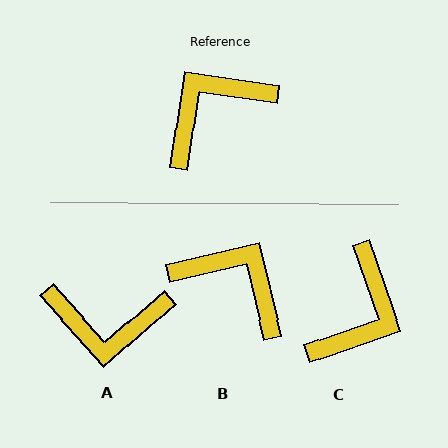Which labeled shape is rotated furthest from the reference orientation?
C, about 152 degrees away.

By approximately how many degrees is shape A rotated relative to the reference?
Approximately 140 degrees counter-clockwise.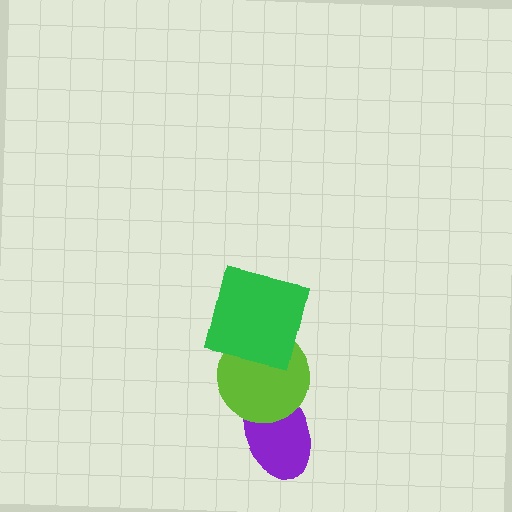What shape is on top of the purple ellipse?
The lime circle is on top of the purple ellipse.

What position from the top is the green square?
The green square is 1st from the top.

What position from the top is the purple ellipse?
The purple ellipse is 3rd from the top.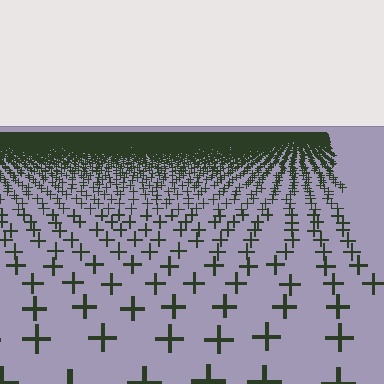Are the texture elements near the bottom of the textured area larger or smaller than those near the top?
Larger. Near the bottom, elements are closer to the viewer and appear at a bigger on-screen size.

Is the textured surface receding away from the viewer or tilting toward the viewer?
The surface is receding away from the viewer. Texture elements get smaller and denser toward the top.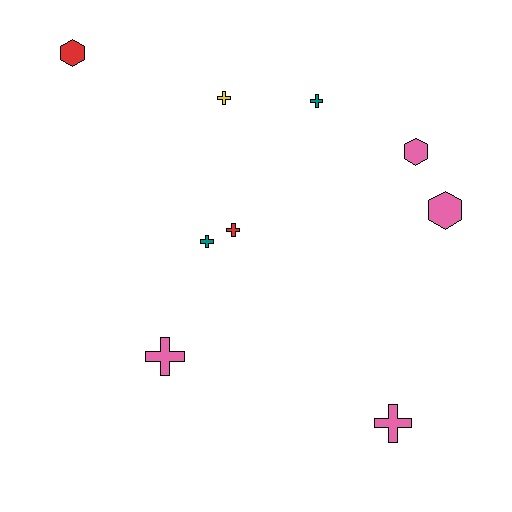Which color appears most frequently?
Pink, with 4 objects.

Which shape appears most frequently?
Cross, with 6 objects.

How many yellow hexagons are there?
There are no yellow hexagons.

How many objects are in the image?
There are 9 objects.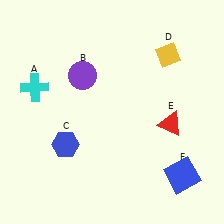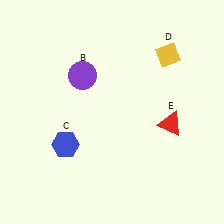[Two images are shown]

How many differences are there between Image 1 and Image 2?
There are 2 differences between the two images.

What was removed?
The cyan cross (A), the blue square (F) were removed in Image 2.